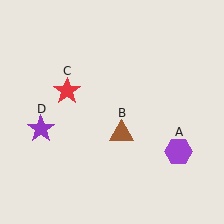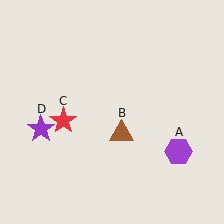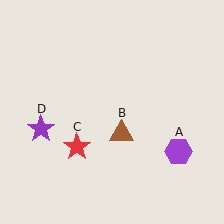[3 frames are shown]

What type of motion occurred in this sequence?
The red star (object C) rotated counterclockwise around the center of the scene.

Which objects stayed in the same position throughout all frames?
Purple hexagon (object A) and brown triangle (object B) and purple star (object D) remained stationary.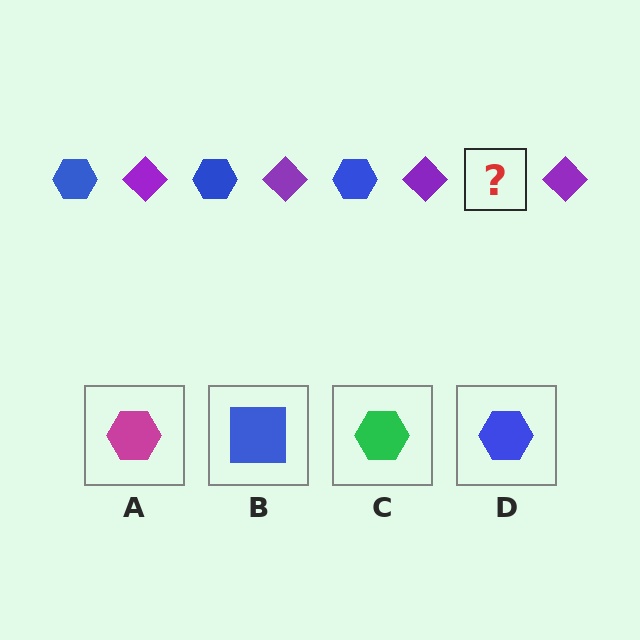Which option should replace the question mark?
Option D.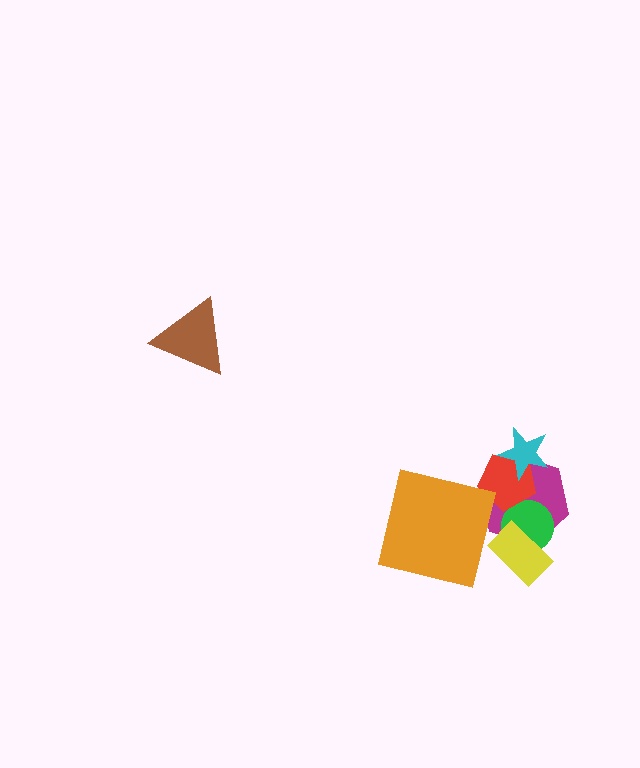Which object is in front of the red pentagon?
The cyan star is in front of the red pentagon.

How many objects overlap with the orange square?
0 objects overlap with the orange square.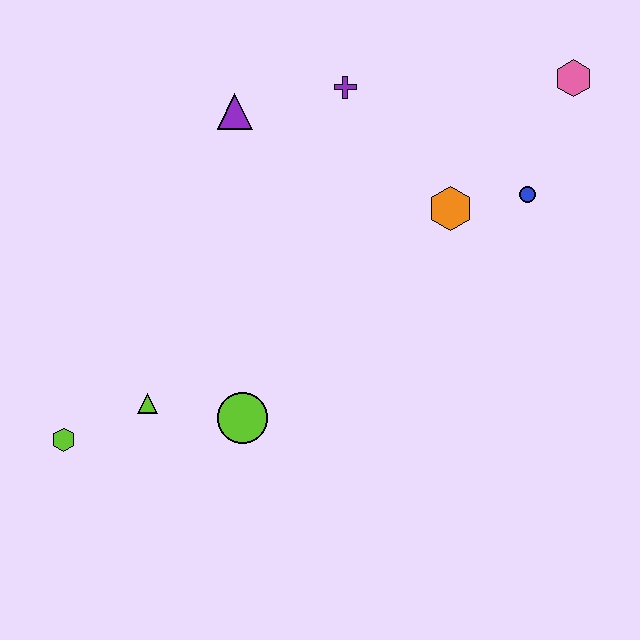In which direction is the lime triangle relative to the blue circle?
The lime triangle is to the left of the blue circle.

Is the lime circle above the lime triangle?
No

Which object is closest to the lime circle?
The lime triangle is closest to the lime circle.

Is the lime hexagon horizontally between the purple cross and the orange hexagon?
No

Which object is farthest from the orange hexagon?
The lime hexagon is farthest from the orange hexagon.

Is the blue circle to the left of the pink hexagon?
Yes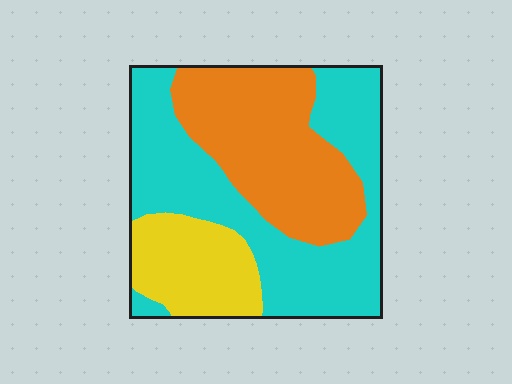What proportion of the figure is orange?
Orange covers roughly 35% of the figure.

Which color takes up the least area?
Yellow, at roughly 20%.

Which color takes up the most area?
Cyan, at roughly 50%.